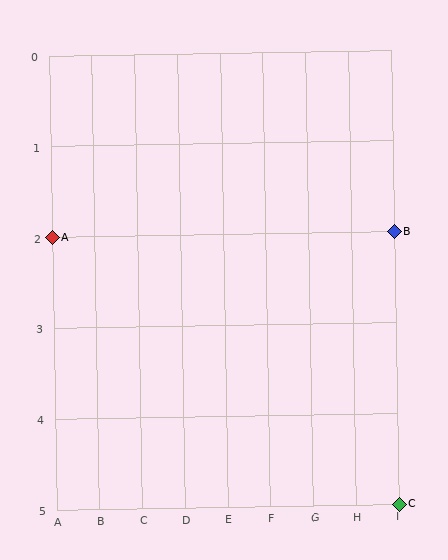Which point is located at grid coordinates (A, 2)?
Point A is at (A, 2).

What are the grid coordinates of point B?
Point B is at grid coordinates (I, 2).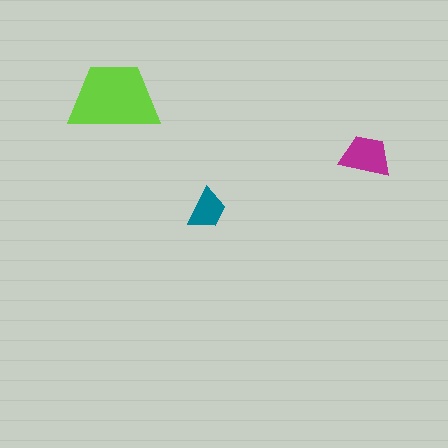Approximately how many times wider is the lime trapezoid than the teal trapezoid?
About 2 times wider.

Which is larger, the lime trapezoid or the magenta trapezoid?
The lime one.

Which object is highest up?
The lime trapezoid is topmost.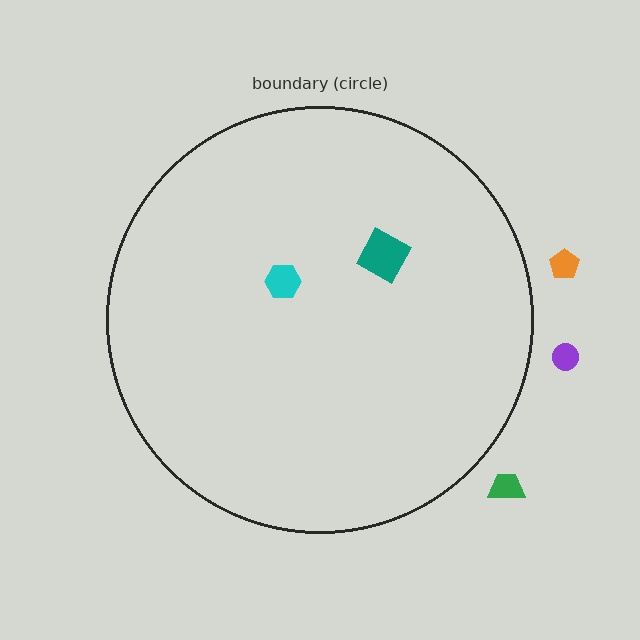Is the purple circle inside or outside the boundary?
Outside.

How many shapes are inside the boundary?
2 inside, 3 outside.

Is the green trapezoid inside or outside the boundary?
Outside.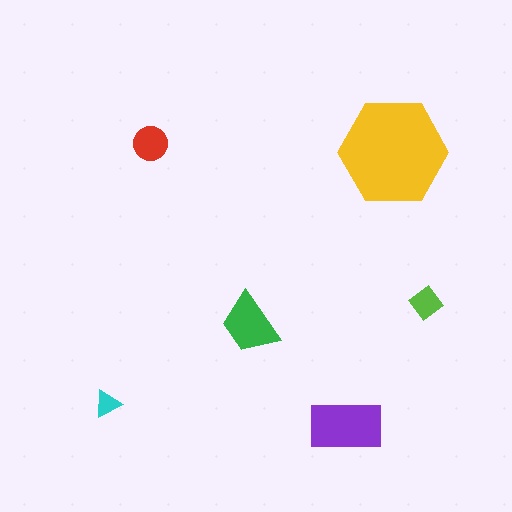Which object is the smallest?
The cyan triangle.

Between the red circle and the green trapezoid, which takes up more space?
The green trapezoid.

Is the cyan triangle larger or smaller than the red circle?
Smaller.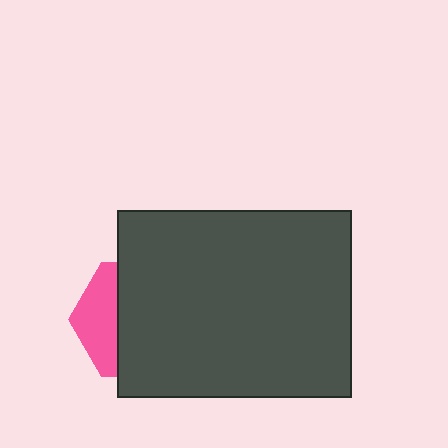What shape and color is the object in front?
The object in front is a dark gray rectangle.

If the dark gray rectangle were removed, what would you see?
You would see the complete pink hexagon.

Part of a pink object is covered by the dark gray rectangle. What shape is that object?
It is a hexagon.